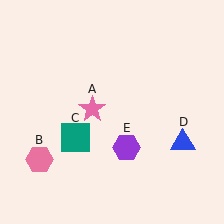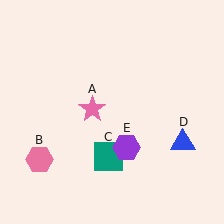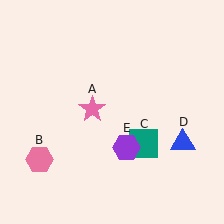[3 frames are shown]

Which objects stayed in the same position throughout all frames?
Pink star (object A) and pink hexagon (object B) and blue triangle (object D) and purple hexagon (object E) remained stationary.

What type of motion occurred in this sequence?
The teal square (object C) rotated counterclockwise around the center of the scene.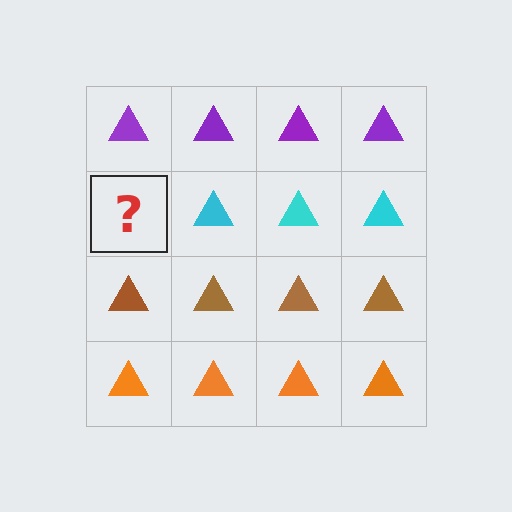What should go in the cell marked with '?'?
The missing cell should contain a cyan triangle.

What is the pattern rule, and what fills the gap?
The rule is that each row has a consistent color. The gap should be filled with a cyan triangle.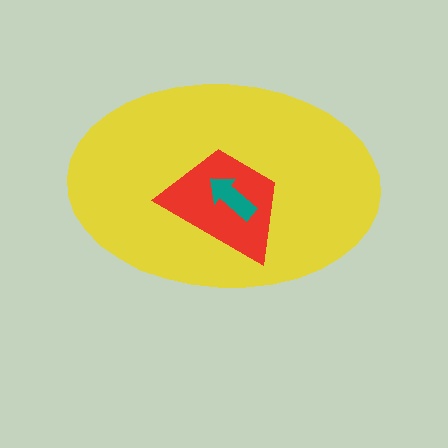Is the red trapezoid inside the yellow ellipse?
Yes.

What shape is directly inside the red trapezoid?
The teal arrow.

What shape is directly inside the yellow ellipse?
The red trapezoid.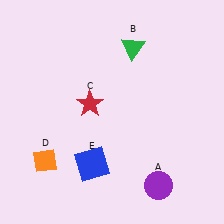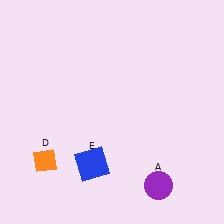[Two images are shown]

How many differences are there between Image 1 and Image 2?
There are 2 differences between the two images.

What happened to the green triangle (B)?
The green triangle (B) was removed in Image 2. It was in the top-right area of Image 1.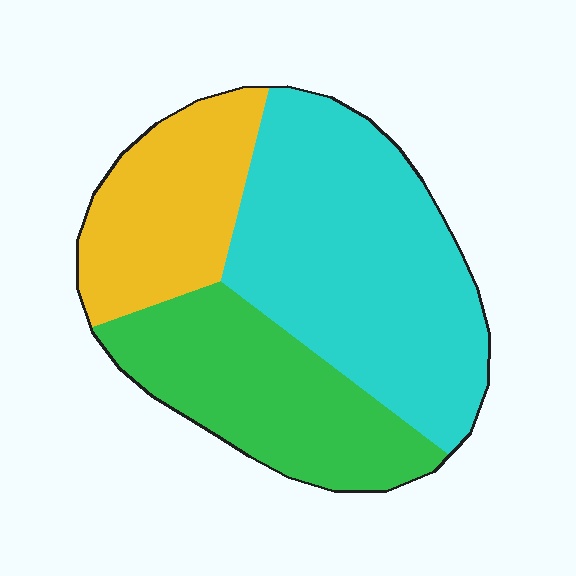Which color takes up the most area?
Cyan, at roughly 45%.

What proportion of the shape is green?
Green takes up between a quarter and a half of the shape.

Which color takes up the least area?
Yellow, at roughly 25%.